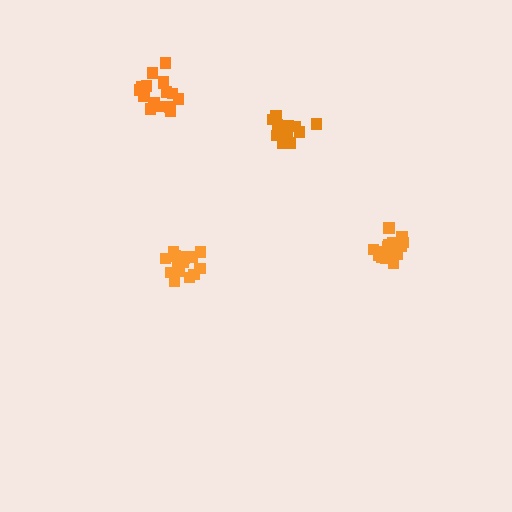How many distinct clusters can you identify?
There are 4 distinct clusters.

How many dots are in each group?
Group 1: 17 dots, Group 2: 14 dots, Group 3: 18 dots, Group 4: 15 dots (64 total).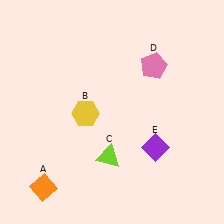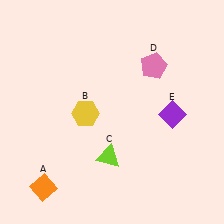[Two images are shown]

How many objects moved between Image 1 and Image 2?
1 object moved between the two images.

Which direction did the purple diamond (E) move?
The purple diamond (E) moved up.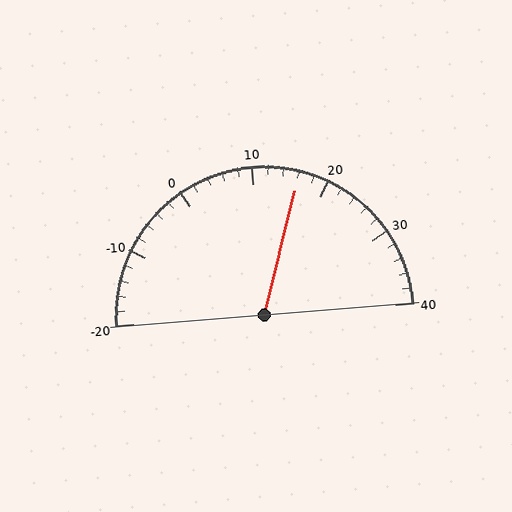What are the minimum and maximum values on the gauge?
The gauge ranges from -20 to 40.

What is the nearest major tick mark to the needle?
The nearest major tick mark is 20.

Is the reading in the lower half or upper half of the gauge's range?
The reading is in the upper half of the range (-20 to 40).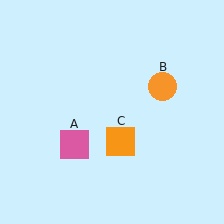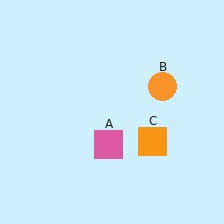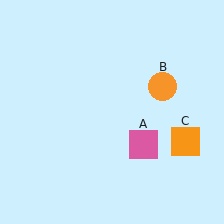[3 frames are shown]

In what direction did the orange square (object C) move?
The orange square (object C) moved right.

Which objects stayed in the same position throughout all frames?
Orange circle (object B) remained stationary.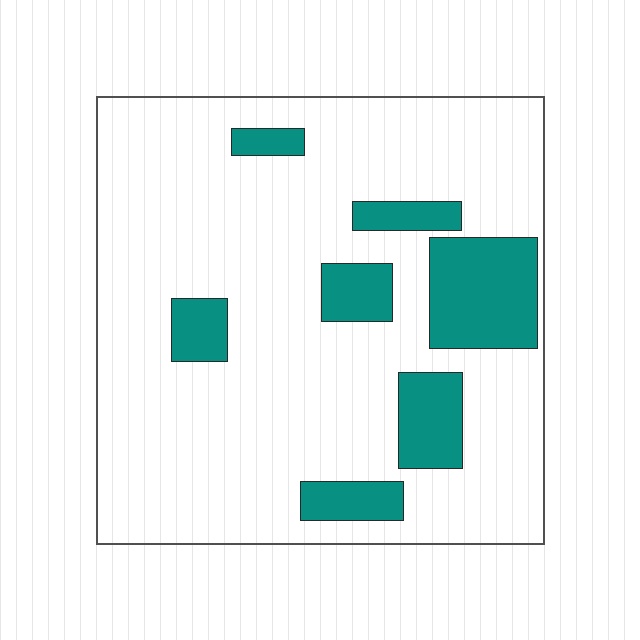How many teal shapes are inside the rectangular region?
7.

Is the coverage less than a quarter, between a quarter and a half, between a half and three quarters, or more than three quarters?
Less than a quarter.